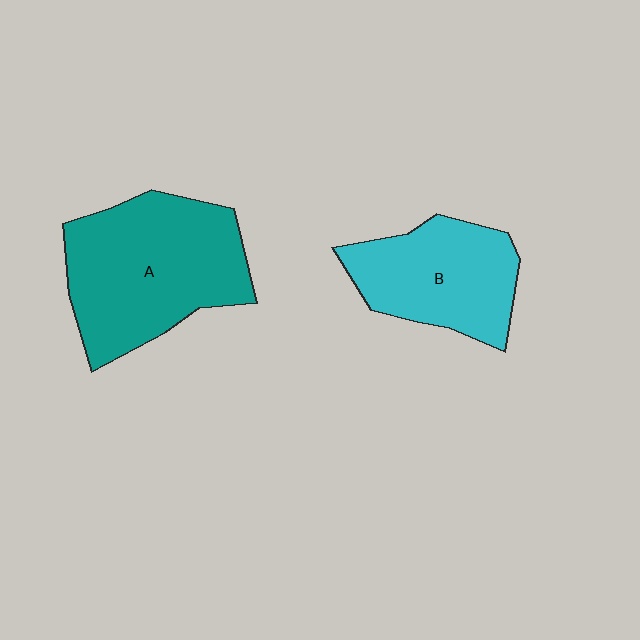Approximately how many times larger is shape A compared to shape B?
Approximately 1.4 times.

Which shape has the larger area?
Shape A (teal).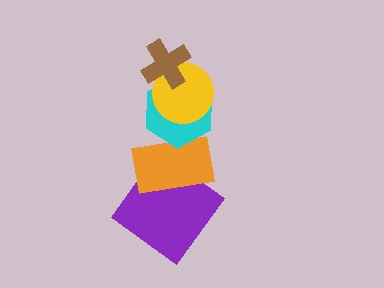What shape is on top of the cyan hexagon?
The yellow circle is on top of the cyan hexagon.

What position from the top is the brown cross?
The brown cross is 1st from the top.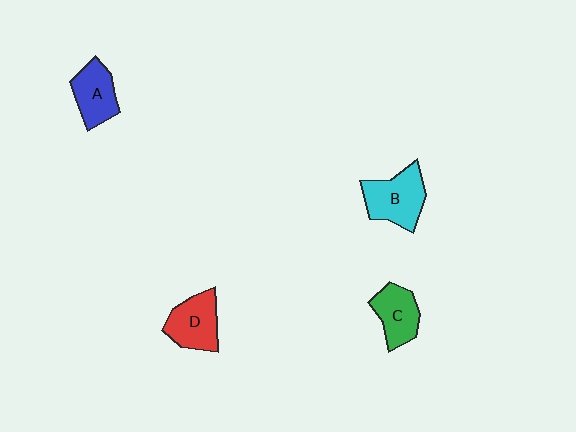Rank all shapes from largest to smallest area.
From largest to smallest: B (cyan), D (red), A (blue), C (green).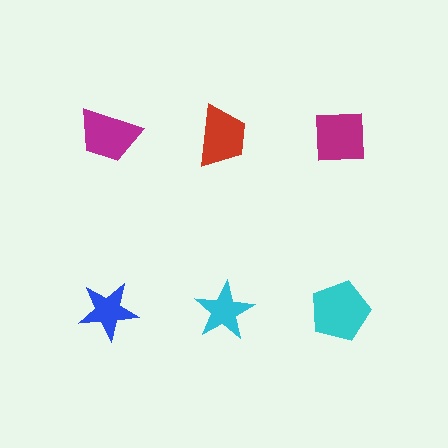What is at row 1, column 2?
A red trapezoid.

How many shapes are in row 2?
3 shapes.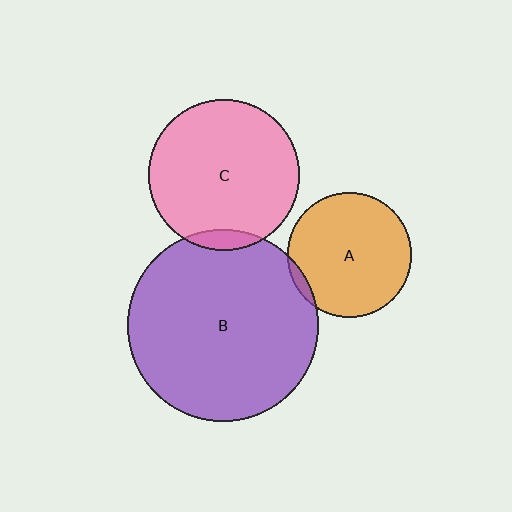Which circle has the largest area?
Circle B (purple).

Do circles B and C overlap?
Yes.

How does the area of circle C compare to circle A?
Approximately 1.5 times.